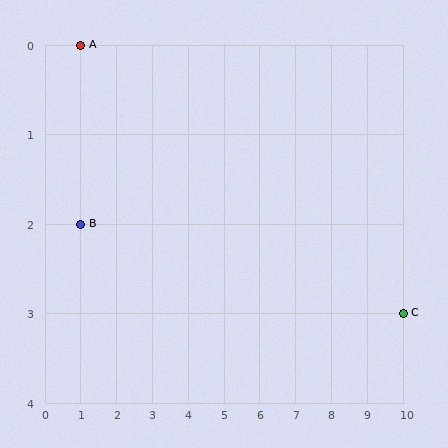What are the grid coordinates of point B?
Point B is at grid coordinates (1, 2).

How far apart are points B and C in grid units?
Points B and C are 9 columns and 1 row apart (about 9.1 grid units diagonally).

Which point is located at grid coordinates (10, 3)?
Point C is at (10, 3).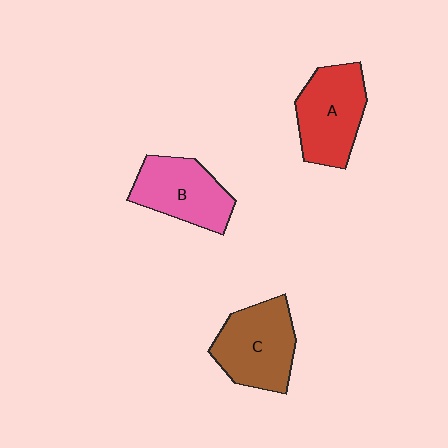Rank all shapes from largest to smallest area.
From largest to smallest: C (brown), A (red), B (pink).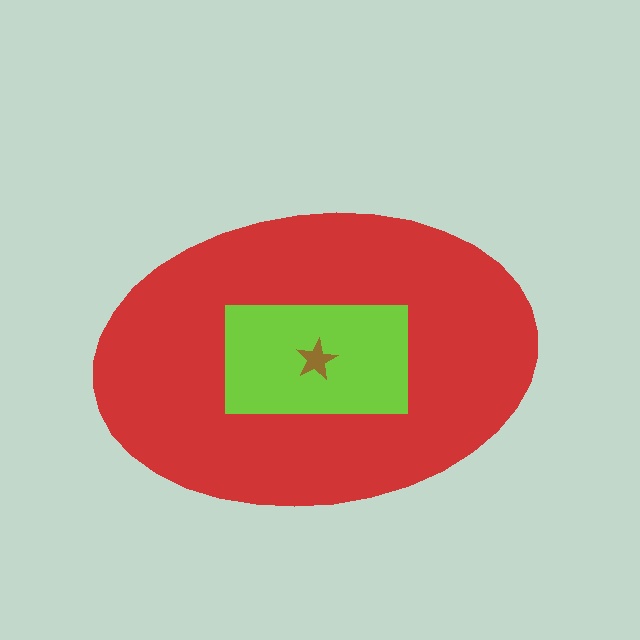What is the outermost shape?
The red ellipse.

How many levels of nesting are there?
3.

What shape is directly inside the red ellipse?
The lime rectangle.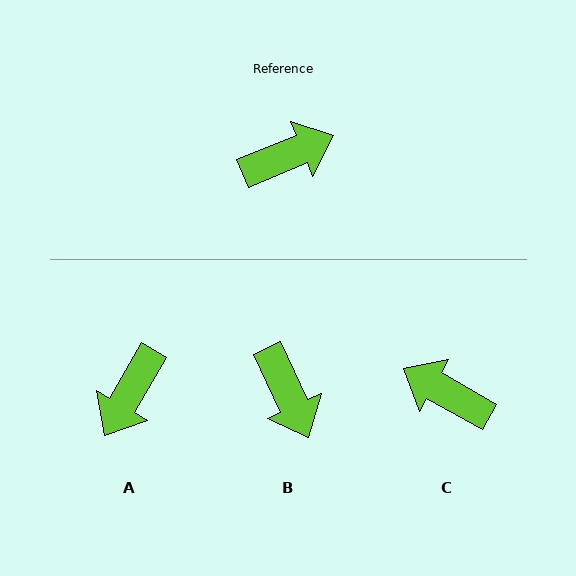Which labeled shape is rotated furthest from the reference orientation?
A, about 142 degrees away.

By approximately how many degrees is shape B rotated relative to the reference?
Approximately 88 degrees clockwise.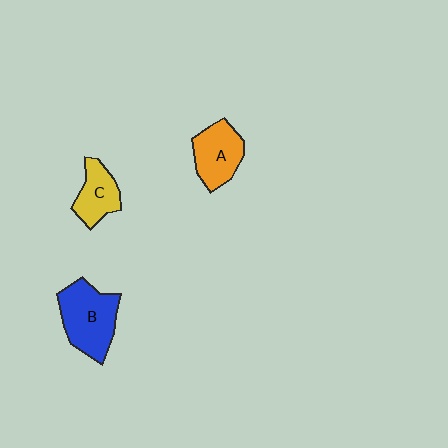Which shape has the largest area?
Shape B (blue).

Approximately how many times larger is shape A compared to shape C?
Approximately 1.2 times.